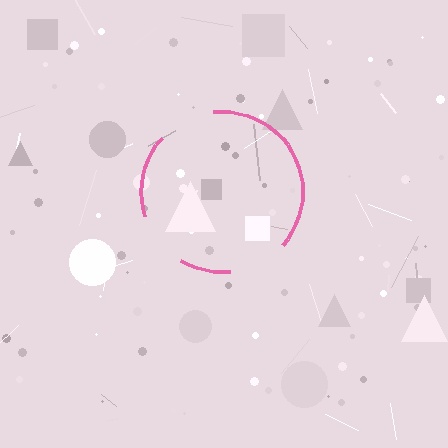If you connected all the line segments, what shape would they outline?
They would outline a circle.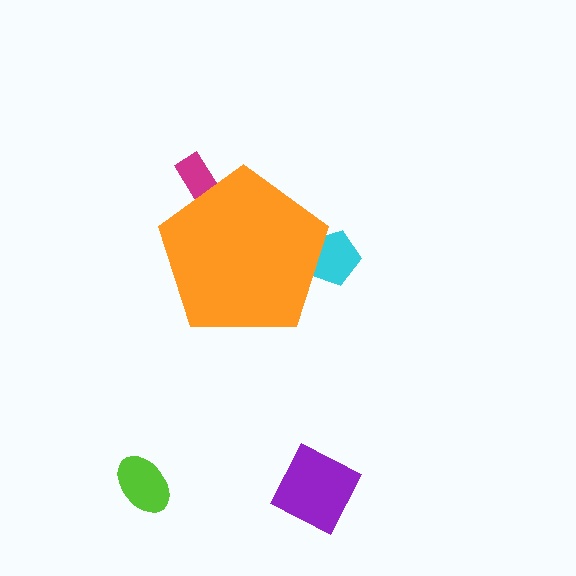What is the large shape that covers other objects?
An orange pentagon.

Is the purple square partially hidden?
No, the purple square is fully visible.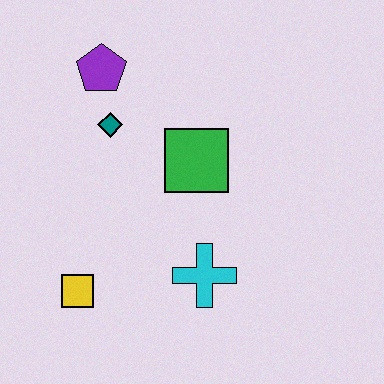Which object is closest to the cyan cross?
The green square is closest to the cyan cross.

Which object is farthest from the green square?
The yellow square is farthest from the green square.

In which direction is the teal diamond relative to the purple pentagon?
The teal diamond is below the purple pentagon.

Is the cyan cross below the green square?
Yes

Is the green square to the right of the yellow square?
Yes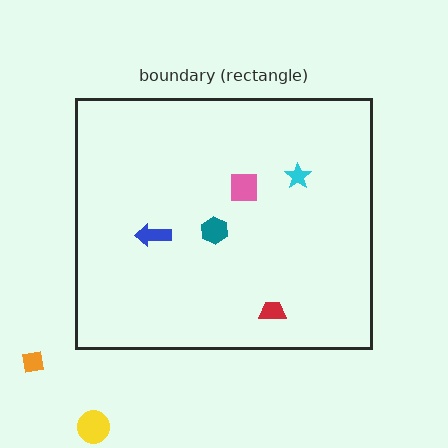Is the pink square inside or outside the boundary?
Inside.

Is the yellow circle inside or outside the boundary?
Outside.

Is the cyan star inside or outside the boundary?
Inside.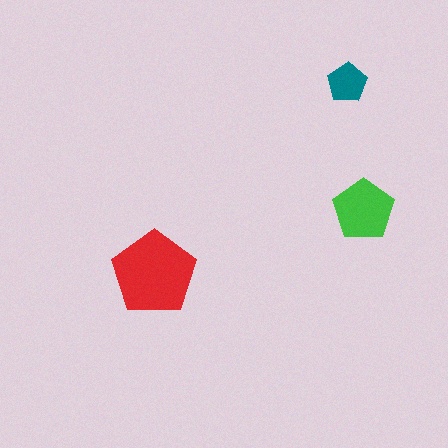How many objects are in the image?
There are 3 objects in the image.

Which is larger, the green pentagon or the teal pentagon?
The green one.